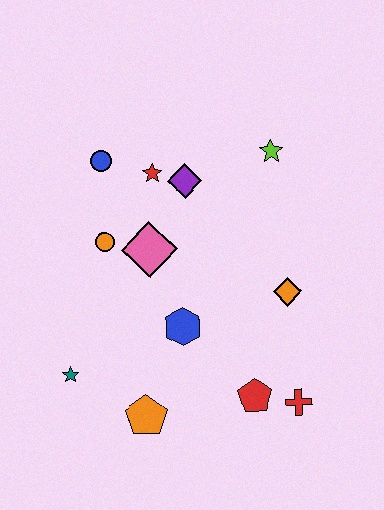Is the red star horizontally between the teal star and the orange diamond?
Yes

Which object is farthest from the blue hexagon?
The lime star is farthest from the blue hexagon.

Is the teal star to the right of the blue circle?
No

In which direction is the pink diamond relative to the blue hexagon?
The pink diamond is above the blue hexagon.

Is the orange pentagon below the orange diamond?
Yes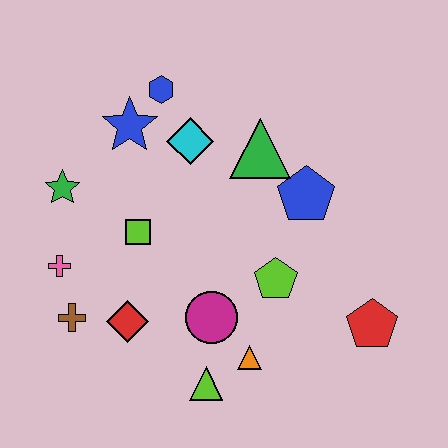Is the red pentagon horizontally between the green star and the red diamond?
No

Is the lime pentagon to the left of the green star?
No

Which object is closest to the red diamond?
The brown cross is closest to the red diamond.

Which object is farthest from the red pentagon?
The green star is farthest from the red pentagon.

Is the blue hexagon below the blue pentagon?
No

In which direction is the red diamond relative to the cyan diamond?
The red diamond is below the cyan diamond.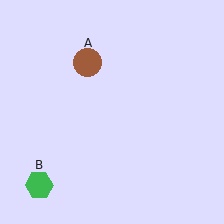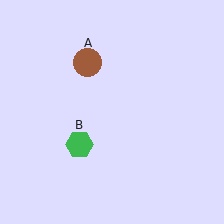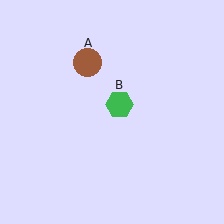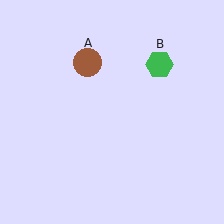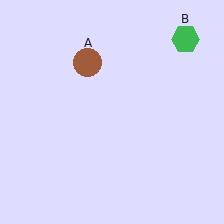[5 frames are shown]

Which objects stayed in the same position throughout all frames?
Brown circle (object A) remained stationary.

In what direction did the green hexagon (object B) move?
The green hexagon (object B) moved up and to the right.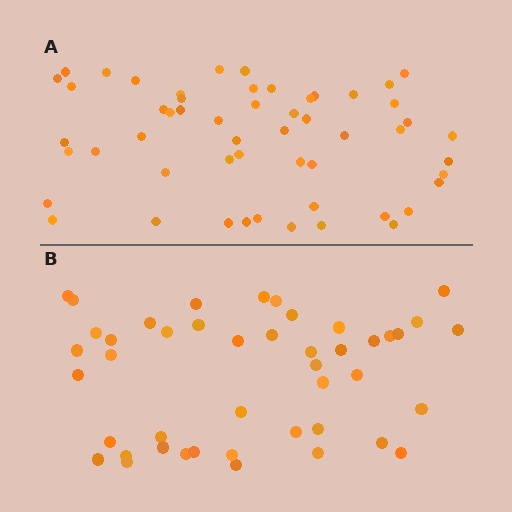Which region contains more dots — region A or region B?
Region A (the top region) has more dots.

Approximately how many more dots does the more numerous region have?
Region A has roughly 8 or so more dots than region B.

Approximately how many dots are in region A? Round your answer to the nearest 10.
About 50 dots. (The exact count is 54, which rounds to 50.)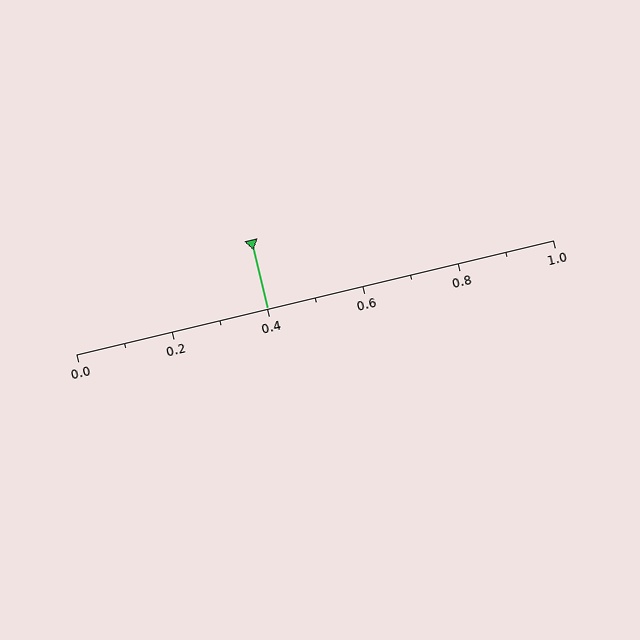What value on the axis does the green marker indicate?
The marker indicates approximately 0.4.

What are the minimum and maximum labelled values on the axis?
The axis runs from 0.0 to 1.0.